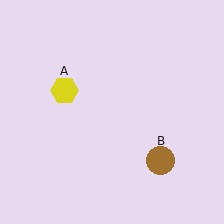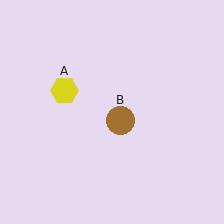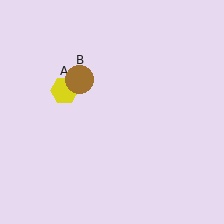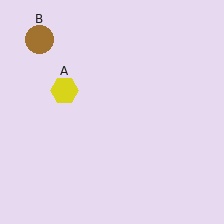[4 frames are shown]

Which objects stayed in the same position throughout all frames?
Yellow hexagon (object A) remained stationary.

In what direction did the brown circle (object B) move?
The brown circle (object B) moved up and to the left.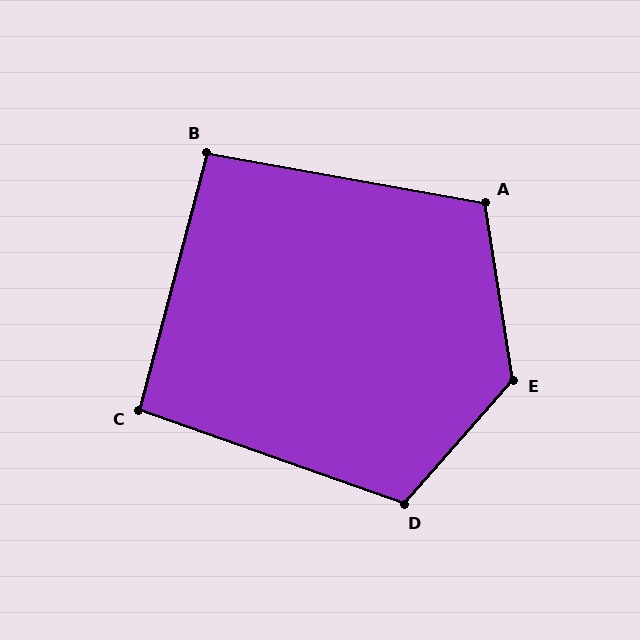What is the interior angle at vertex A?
Approximately 109 degrees (obtuse).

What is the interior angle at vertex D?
Approximately 112 degrees (obtuse).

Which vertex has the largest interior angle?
E, at approximately 130 degrees.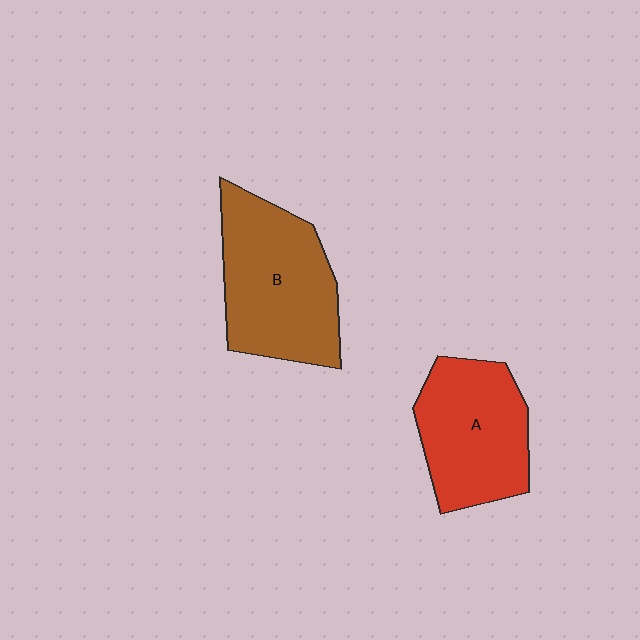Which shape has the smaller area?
Shape A (red).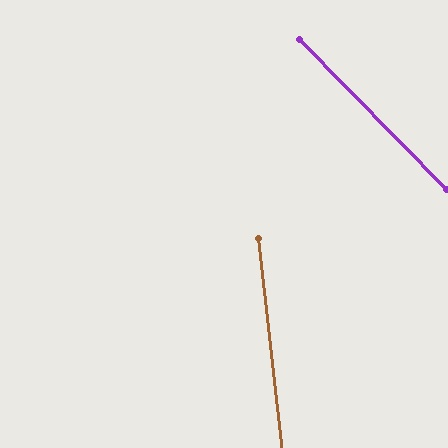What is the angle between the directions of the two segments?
Approximately 38 degrees.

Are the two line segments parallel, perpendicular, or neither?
Neither parallel nor perpendicular — they differ by about 38°.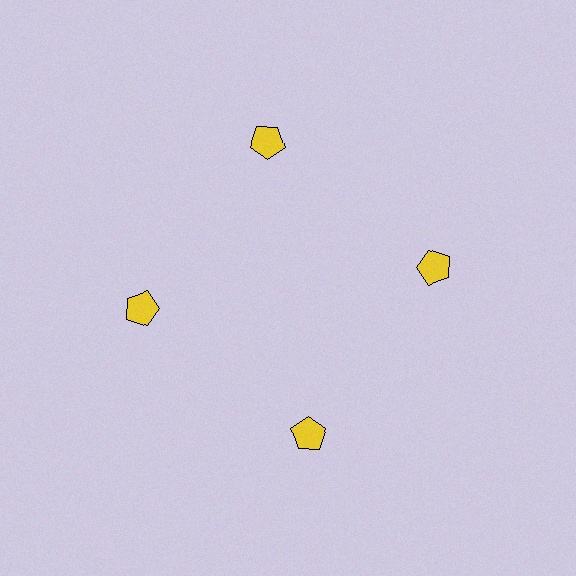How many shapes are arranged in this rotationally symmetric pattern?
There are 4 shapes, arranged in 4 groups of 1.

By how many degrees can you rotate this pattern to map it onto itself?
The pattern maps onto itself every 90 degrees of rotation.